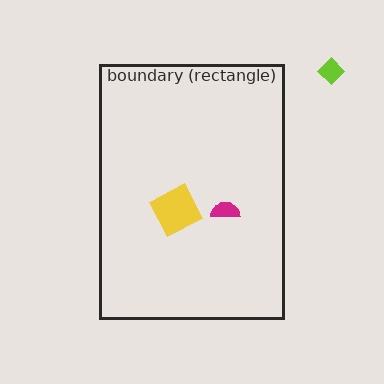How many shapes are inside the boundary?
2 inside, 1 outside.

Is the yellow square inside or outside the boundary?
Inside.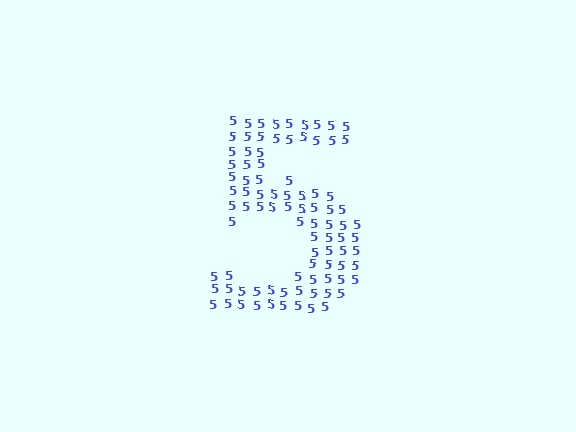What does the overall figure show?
The overall figure shows the digit 5.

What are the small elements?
The small elements are digit 5's.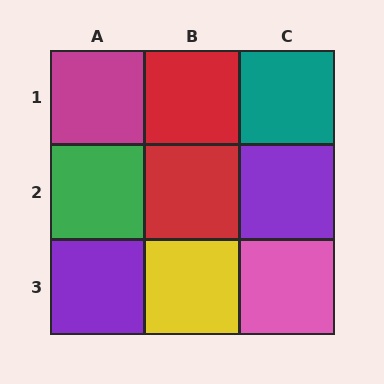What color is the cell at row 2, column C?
Purple.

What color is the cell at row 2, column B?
Red.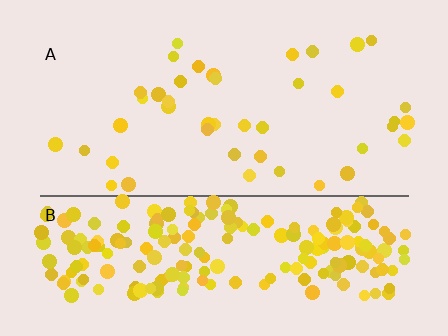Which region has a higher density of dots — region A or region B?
B (the bottom).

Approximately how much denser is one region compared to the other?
Approximately 5.5× — region B over region A.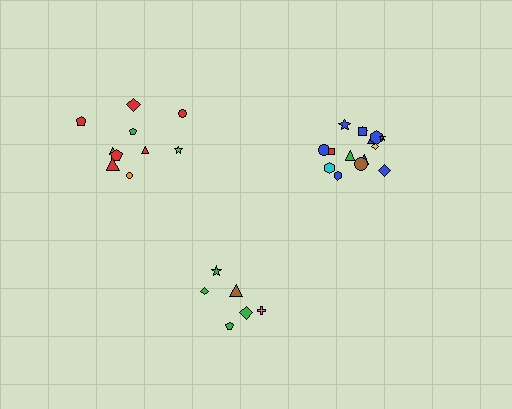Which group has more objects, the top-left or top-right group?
The top-right group.